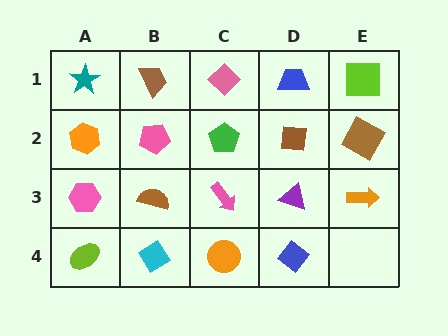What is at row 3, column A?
A pink hexagon.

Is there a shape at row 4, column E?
No, that cell is empty.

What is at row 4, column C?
An orange circle.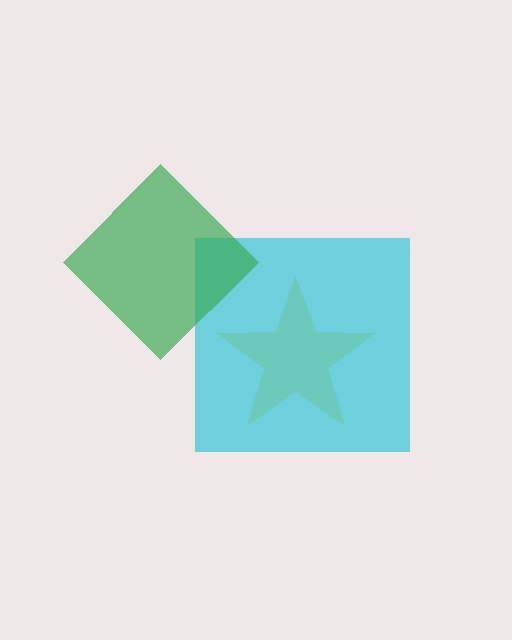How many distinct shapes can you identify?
There are 3 distinct shapes: a yellow star, a cyan square, a green diamond.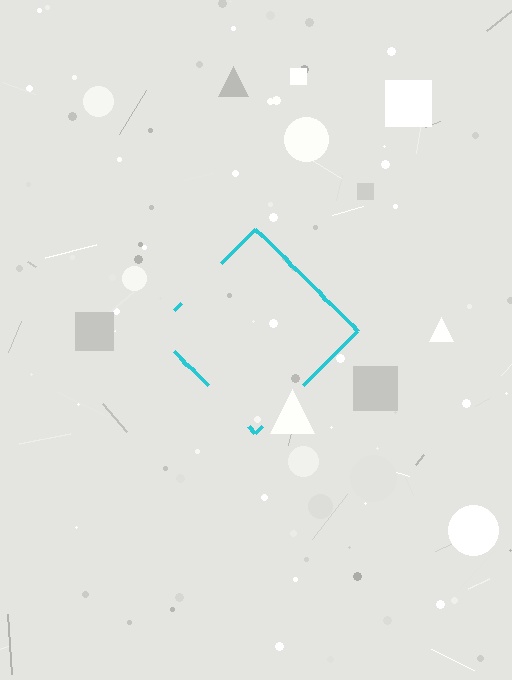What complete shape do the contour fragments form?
The contour fragments form a diamond.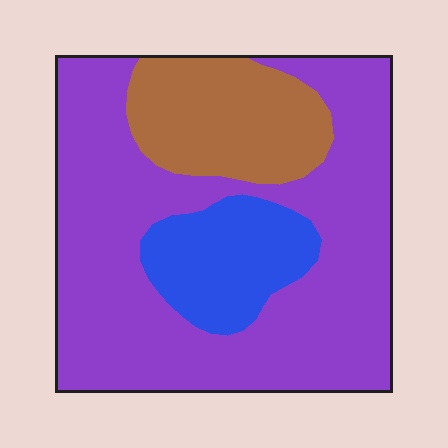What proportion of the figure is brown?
Brown covers 19% of the figure.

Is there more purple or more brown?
Purple.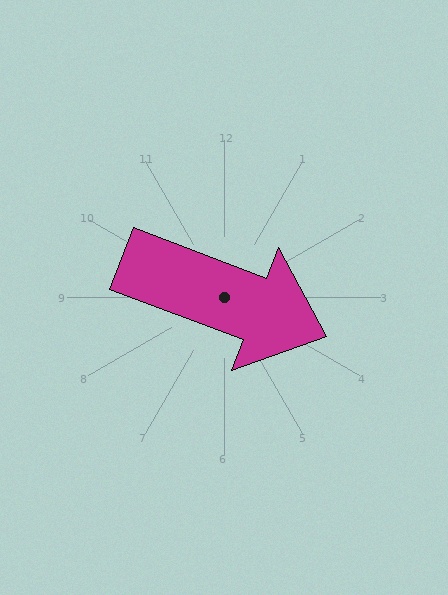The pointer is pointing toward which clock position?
Roughly 4 o'clock.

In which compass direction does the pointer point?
East.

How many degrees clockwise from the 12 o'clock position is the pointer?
Approximately 111 degrees.